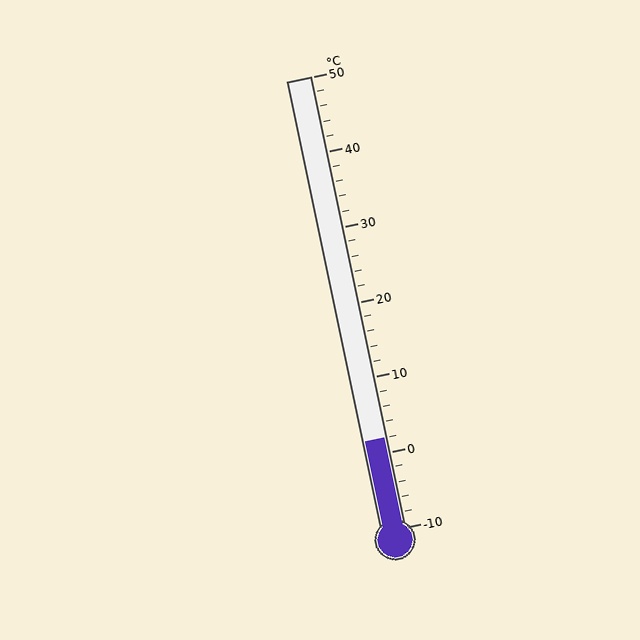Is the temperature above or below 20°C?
The temperature is below 20°C.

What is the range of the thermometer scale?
The thermometer scale ranges from -10°C to 50°C.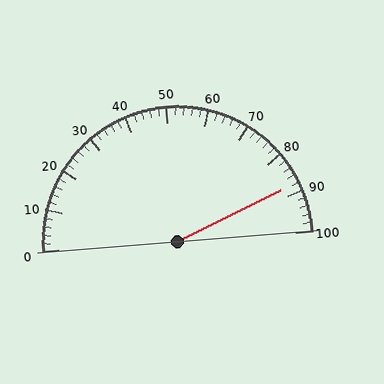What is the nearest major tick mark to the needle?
The nearest major tick mark is 90.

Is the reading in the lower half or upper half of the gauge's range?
The reading is in the upper half of the range (0 to 100).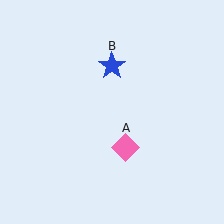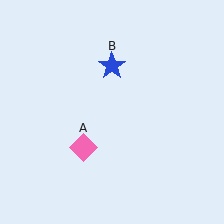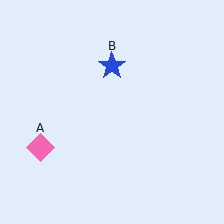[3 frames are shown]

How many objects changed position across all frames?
1 object changed position: pink diamond (object A).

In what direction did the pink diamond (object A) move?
The pink diamond (object A) moved left.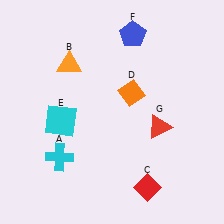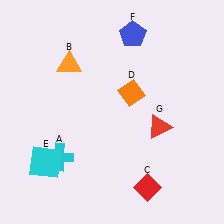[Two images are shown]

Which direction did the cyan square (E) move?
The cyan square (E) moved down.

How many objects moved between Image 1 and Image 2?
1 object moved between the two images.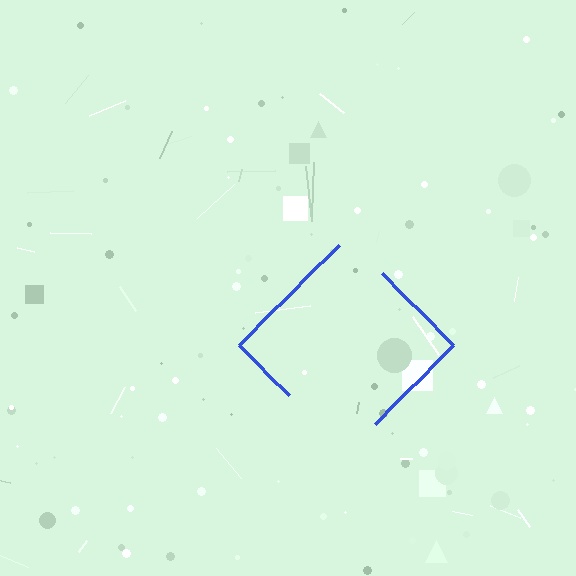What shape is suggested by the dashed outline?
The dashed outline suggests a diamond.